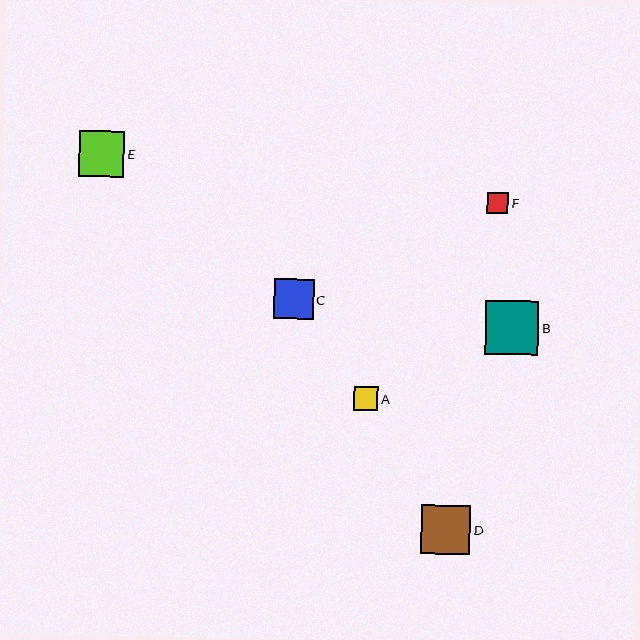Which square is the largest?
Square B is the largest with a size of approximately 54 pixels.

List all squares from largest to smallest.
From largest to smallest: B, D, E, C, A, F.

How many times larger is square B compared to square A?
Square B is approximately 2.2 times the size of square A.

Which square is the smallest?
Square F is the smallest with a size of approximately 21 pixels.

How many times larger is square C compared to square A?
Square C is approximately 1.7 times the size of square A.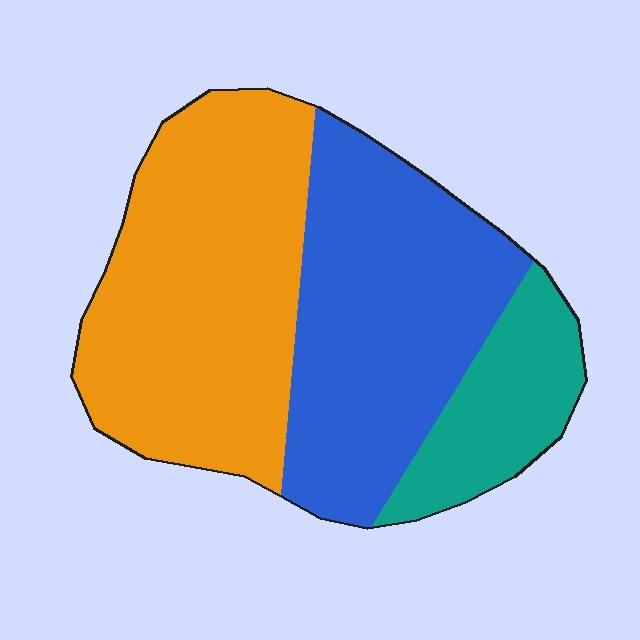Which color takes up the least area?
Teal, at roughly 15%.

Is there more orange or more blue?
Orange.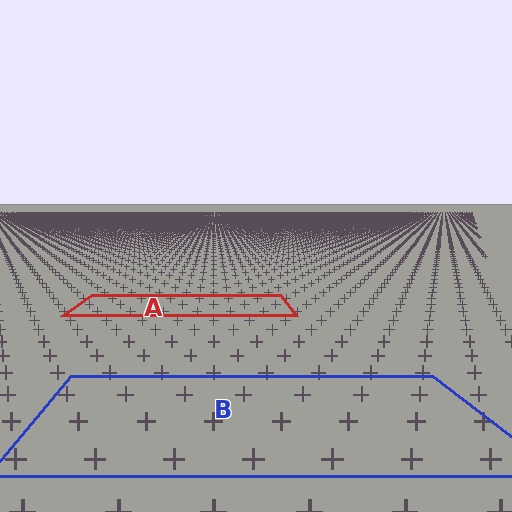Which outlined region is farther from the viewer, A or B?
Region A is farther from the viewer — the texture elements inside it appear smaller and more densely packed.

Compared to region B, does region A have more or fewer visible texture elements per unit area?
Region A has more texture elements per unit area — they are packed more densely because it is farther away.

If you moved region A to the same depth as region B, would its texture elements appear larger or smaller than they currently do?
They would appear larger. At a closer depth, the same texture elements are projected at a bigger on-screen size.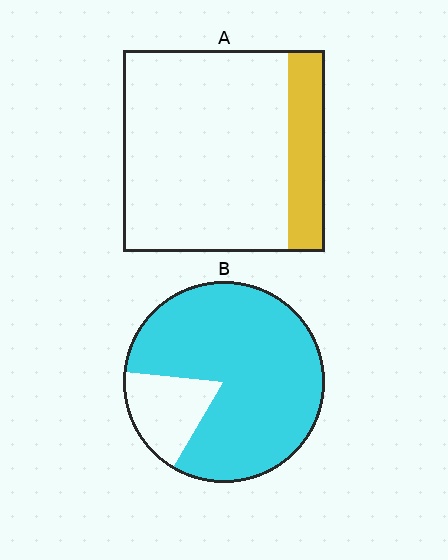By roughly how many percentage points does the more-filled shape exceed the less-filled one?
By roughly 65 percentage points (B over A).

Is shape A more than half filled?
No.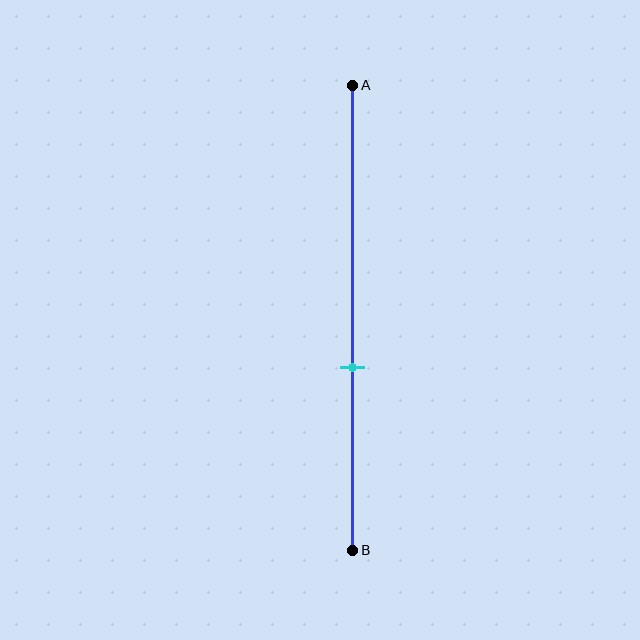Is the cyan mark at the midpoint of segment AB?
No, the mark is at about 60% from A, not at the 50% midpoint.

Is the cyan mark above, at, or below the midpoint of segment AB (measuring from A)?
The cyan mark is below the midpoint of segment AB.